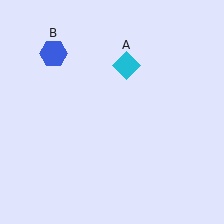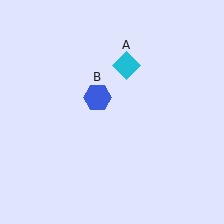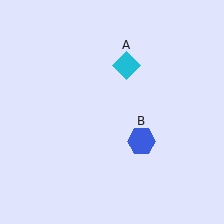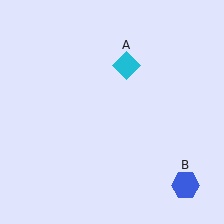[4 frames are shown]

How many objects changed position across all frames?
1 object changed position: blue hexagon (object B).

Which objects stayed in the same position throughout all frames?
Cyan diamond (object A) remained stationary.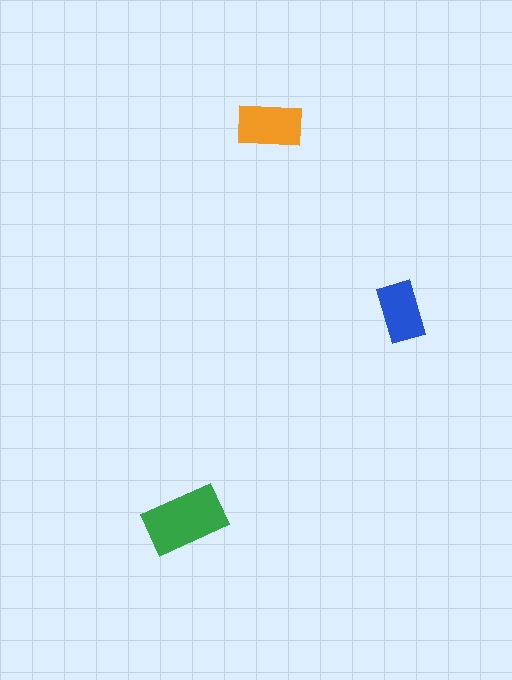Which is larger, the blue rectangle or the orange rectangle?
The orange one.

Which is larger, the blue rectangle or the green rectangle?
The green one.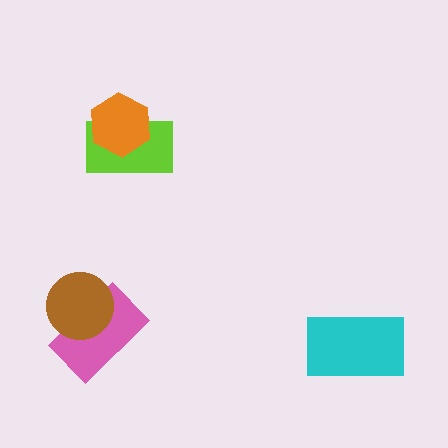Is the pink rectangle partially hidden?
Yes, it is partially covered by another shape.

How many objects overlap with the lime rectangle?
1 object overlaps with the lime rectangle.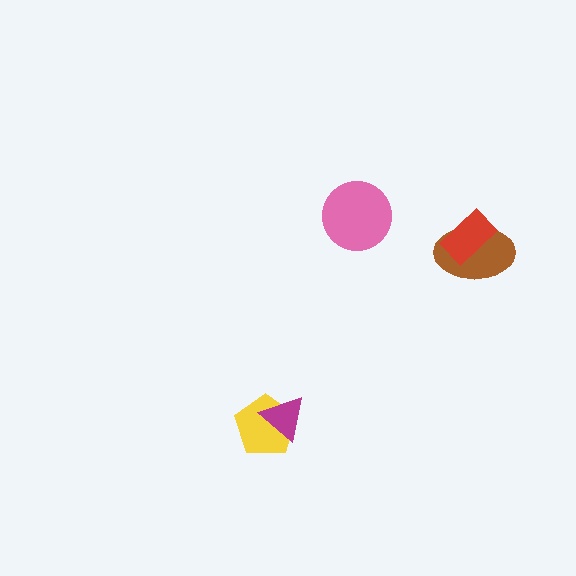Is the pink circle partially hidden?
No, no other shape covers it.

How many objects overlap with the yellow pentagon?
1 object overlaps with the yellow pentagon.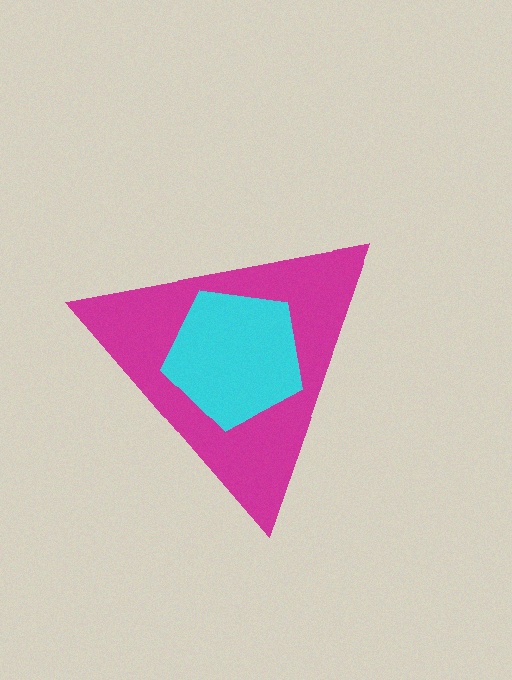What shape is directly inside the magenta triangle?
The cyan pentagon.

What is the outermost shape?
The magenta triangle.